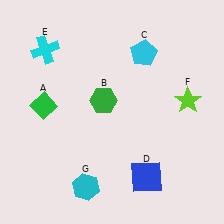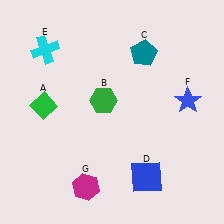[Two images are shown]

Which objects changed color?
C changed from cyan to teal. F changed from lime to blue. G changed from cyan to magenta.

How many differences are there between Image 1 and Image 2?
There are 3 differences between the two images.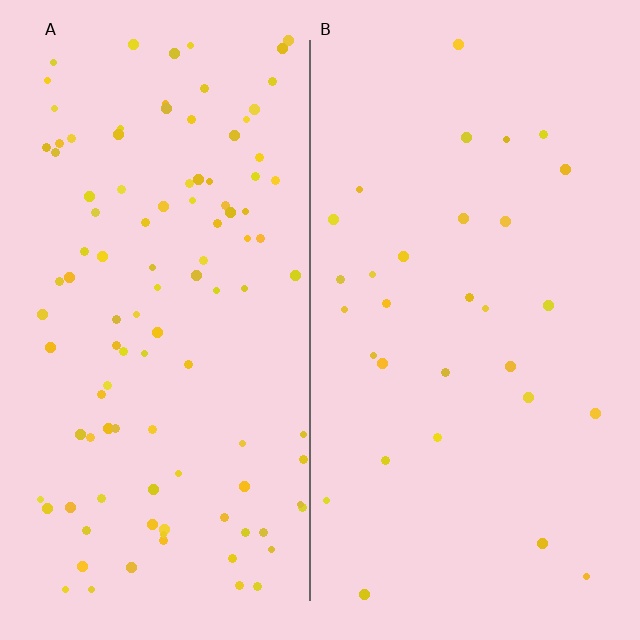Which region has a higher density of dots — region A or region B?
A (the left).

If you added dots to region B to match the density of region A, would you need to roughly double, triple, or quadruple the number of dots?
Approximately quadruple.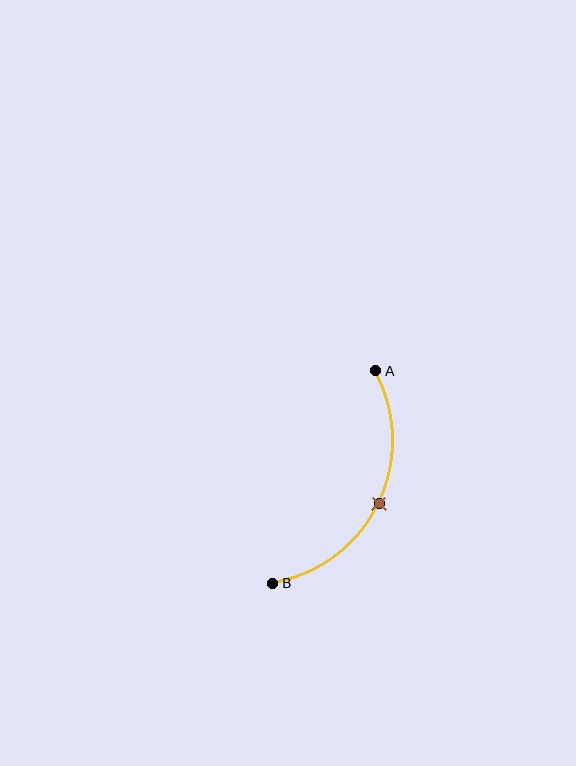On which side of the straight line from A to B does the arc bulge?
The arc bulges to the right of the straight line connecting A and B.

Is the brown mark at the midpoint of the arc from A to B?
Yes. The brown mark lies on the arc at equal arc-length from both A and B — it is the arc midpoint.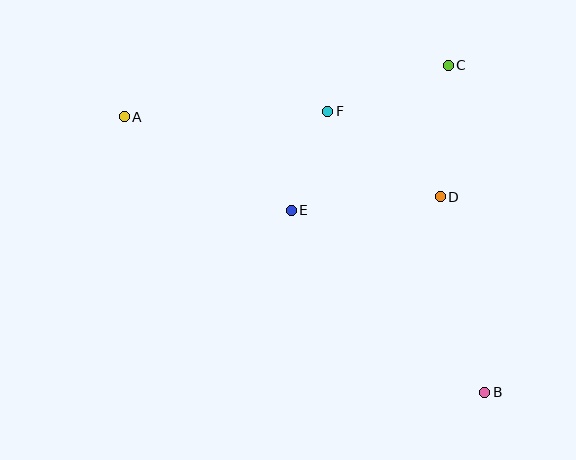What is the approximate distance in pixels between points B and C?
The distance between B and C is approximately 329 pixels.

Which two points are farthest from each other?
Points A and B are farthest from each other.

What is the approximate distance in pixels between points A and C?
The distance between A and C is approximately 328 pixels.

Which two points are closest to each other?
Points E and F are closest to each other.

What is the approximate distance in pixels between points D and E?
The distance between D and E is approximately 150 pixels.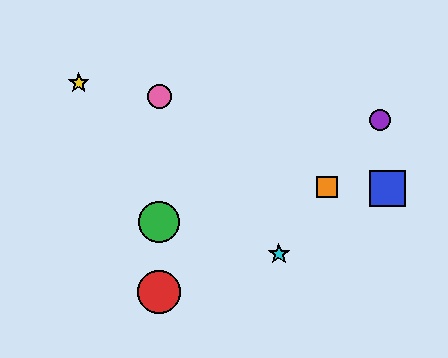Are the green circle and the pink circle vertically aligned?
Yes, both are at x≈159.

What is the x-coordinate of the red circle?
The red circle is at x≈159.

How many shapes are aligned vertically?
3 shapes (the red circle, the green circle, the pink circle) are aligned vertically.